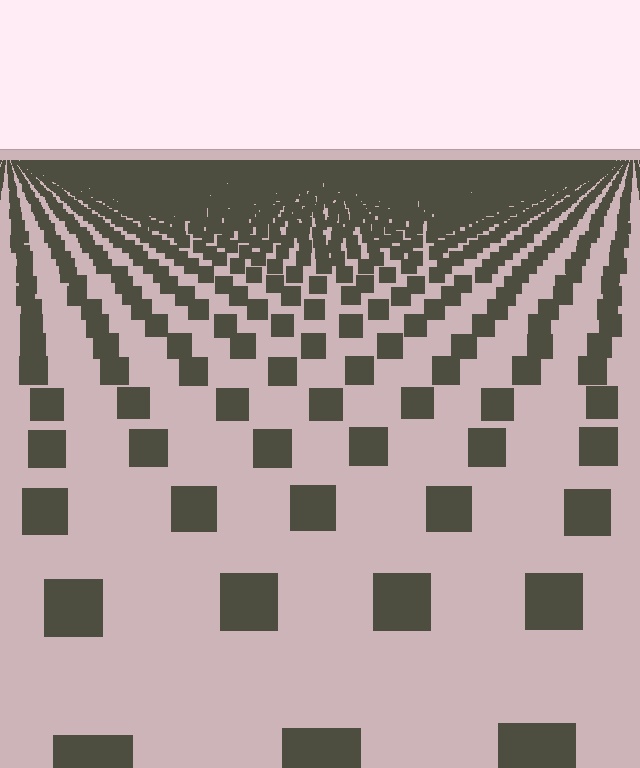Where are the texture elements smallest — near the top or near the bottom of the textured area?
Near the top.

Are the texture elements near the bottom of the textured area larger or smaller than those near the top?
Larger. Near the bottom, elements are closer to the viewer and appear at a bigger on-screen size.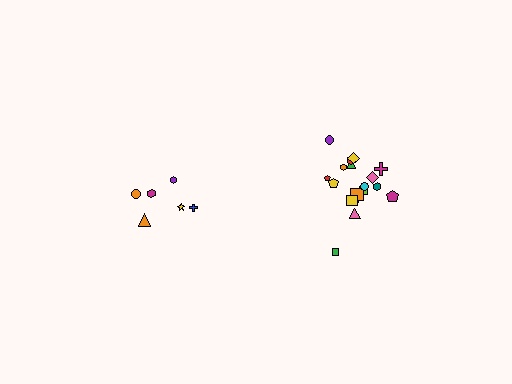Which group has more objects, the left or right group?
The right group.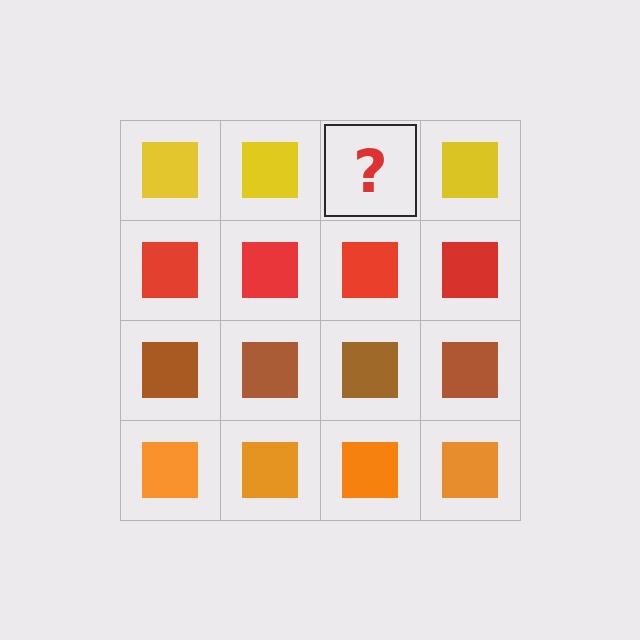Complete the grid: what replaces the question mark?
The question mark should be replaced with a yellow square.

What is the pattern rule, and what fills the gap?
The rule is that each row has a consistent color. The gap should be filled with a yellow square.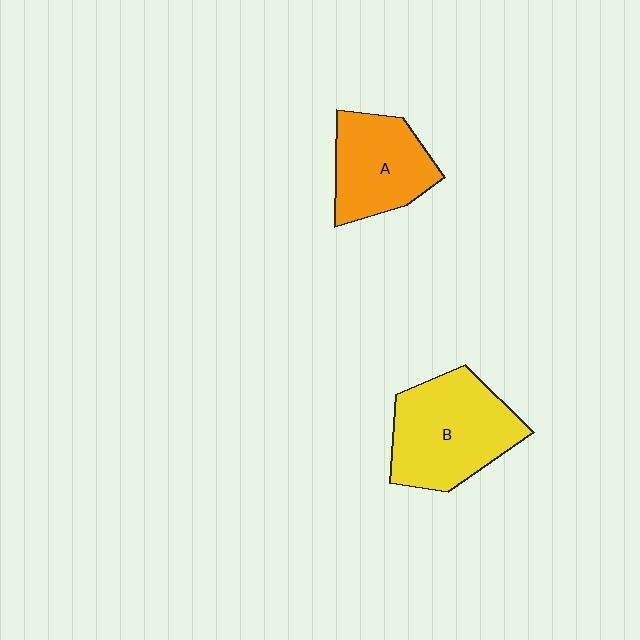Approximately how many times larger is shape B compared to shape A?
Approximately 1.3 times.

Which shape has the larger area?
Shape B (yellow).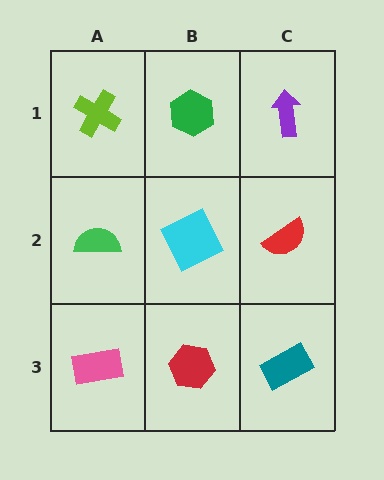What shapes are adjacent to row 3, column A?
A green semicircle (row 2, column A), a red hexagon (row 3, column B).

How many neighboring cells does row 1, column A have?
2.